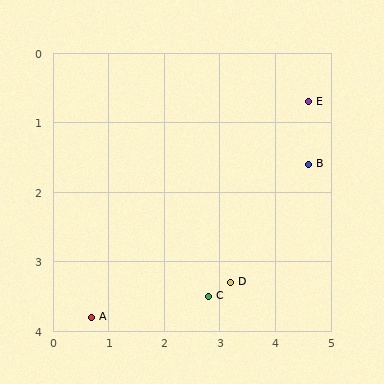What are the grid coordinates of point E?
Point E is at approximately (4.6, 0.7).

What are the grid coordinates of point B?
Point B is at approximately (4.6, 1.6).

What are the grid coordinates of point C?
Point C is at approximately (2.8, 3.5).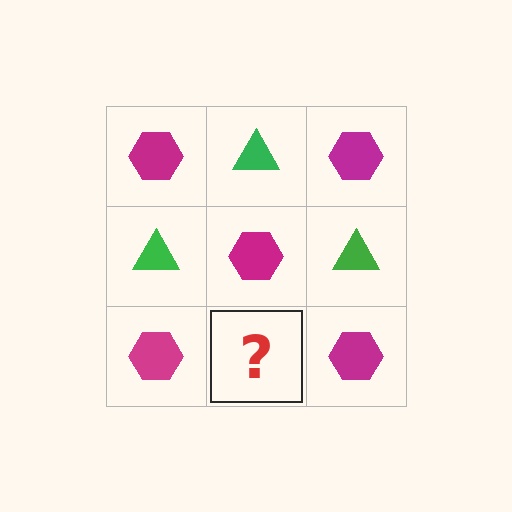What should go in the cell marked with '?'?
The missing cell should contain a green triangle.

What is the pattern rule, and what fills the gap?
The rule is that it alternates magenta hexagon and green triangle in a checkerboard pattern. The gap should be filled with a green triangle.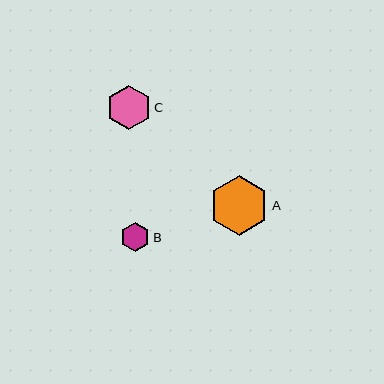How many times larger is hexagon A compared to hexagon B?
Hexagon A is approximately 2.0 times the size of hexagon B.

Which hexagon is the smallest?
Hexagon B is the smallest with a size of approximately 29 pixels.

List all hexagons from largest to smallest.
From largest to smallest: A, C, B.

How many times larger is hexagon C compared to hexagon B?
Hexagon C is approximately 1.5 times the size of hexagon B.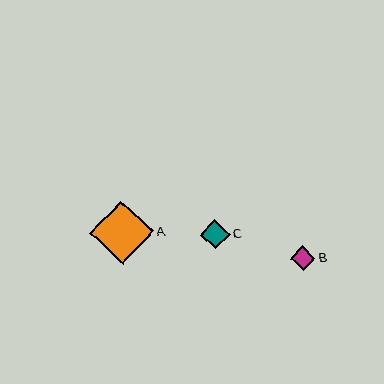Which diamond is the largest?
Diamond A is the largest with a size of approximately 64 pixels.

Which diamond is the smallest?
Diamond B is the smallest with a size of approximately 25 pixels.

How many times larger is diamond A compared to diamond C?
Diamond A is approximately 2.1 times the size of diamond C.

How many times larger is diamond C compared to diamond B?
Diamond C is approximately 1.2 times the size of diamond B.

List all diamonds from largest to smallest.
From largest to smallest: A, C, B.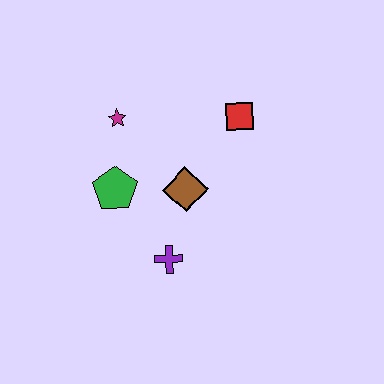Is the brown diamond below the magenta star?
Yes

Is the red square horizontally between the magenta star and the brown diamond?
No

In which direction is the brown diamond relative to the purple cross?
The brown diamond is above the purple cross.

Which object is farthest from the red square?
The purple cross is farthest from the red square.